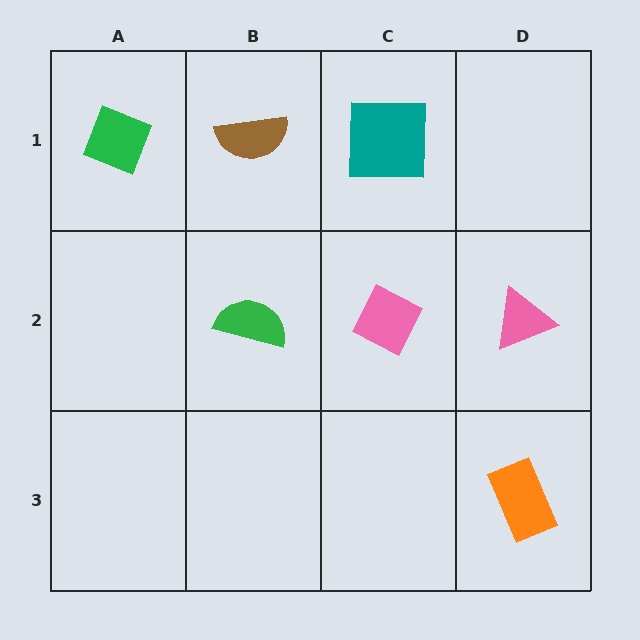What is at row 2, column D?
A pink triangle.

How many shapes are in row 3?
1 shape.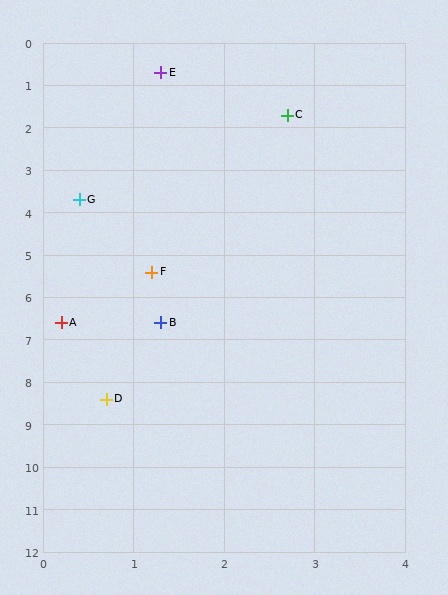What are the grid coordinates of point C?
Point C is at approximately (2.7, 1.7).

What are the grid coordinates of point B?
Point B is at approximately (1.3, 6.6).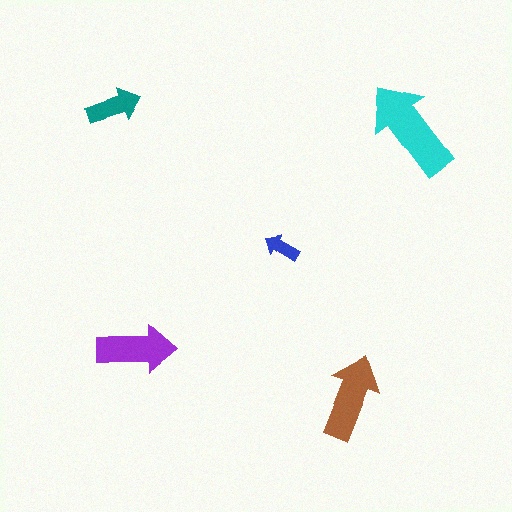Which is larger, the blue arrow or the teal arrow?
The teal one.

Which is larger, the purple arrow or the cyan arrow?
The cyan one.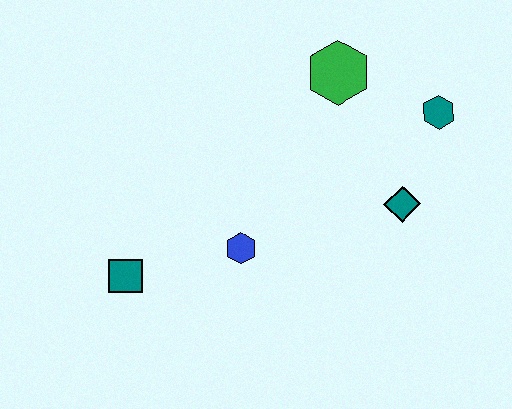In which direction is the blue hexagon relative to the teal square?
The blue hexagon is to the right of the teal square.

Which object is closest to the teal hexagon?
The teal diamond is closest to the teal hexagon.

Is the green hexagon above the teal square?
Yes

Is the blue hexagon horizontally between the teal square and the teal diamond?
Yes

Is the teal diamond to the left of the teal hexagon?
Yes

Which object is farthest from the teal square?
The teal hexagon is farthest from the teal square.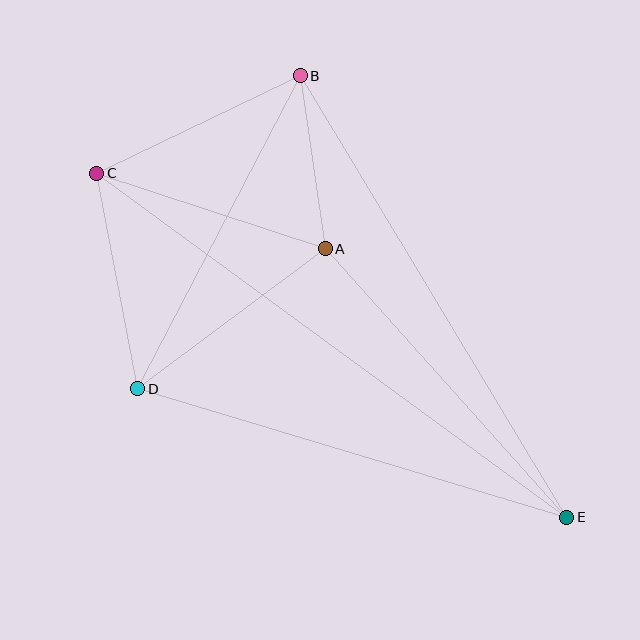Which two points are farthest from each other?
Points C and E are farthest from each other.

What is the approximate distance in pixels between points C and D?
The distance between C and D is approximately 219 pixels.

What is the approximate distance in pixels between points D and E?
The distance between D and E is approximately 448 pixels.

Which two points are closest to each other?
Points A and B are closest to each other.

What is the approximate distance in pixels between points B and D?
The distance between B and D is approximately 353 pixels.